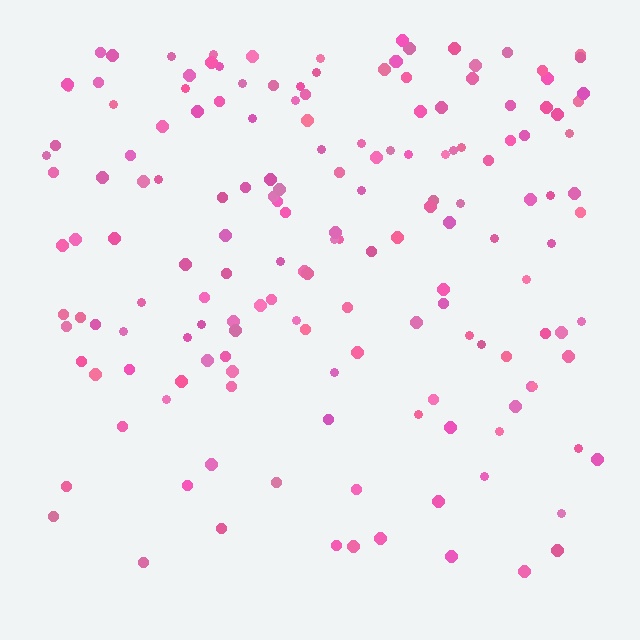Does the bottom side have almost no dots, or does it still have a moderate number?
Still a moderate number, just noticeably fewer than the top.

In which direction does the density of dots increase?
From bottom to top, with the top side densest.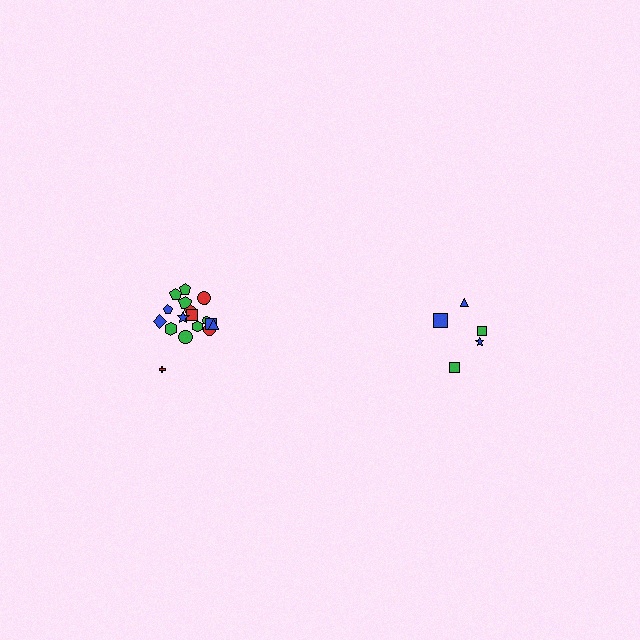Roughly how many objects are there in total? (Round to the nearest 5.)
Roughly 25 objects in total.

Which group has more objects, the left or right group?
The left group.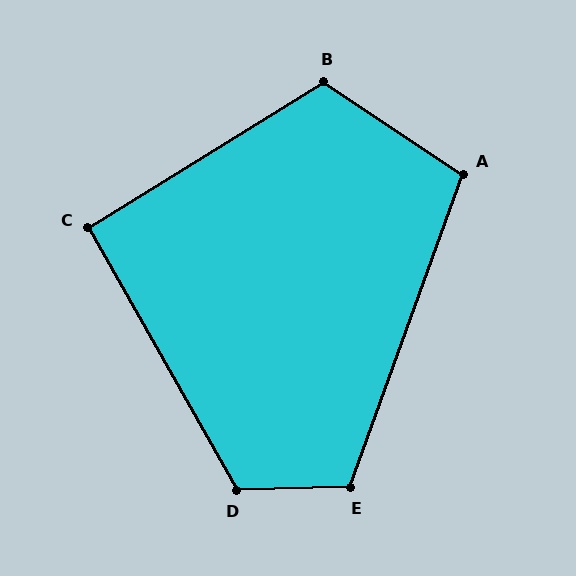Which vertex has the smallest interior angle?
C, at approximately 92 degrees.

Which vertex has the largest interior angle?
D, at approximately 118 degrees.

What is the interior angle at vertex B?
Approximately 115 degrees (obtuse).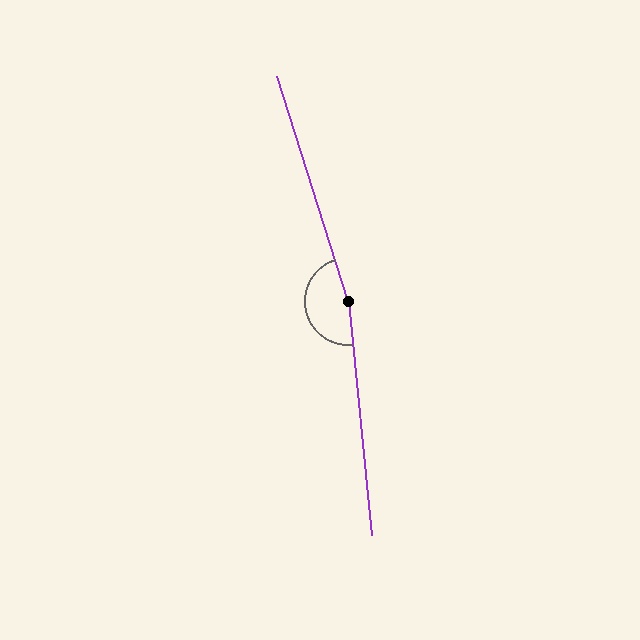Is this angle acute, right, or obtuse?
It is obtuse.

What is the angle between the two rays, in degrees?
Approximately 168 degrees.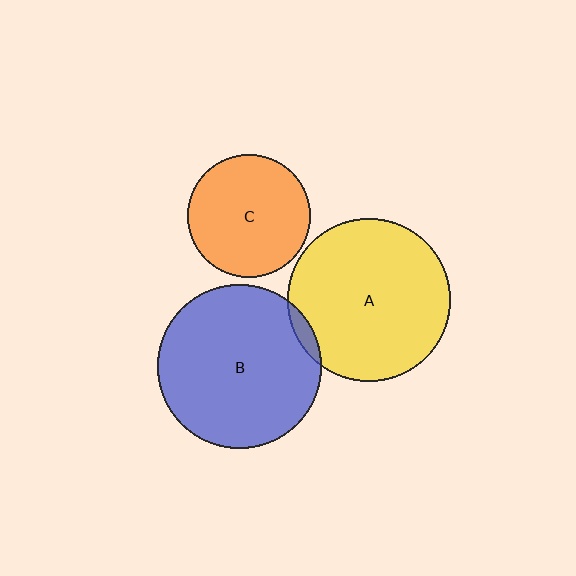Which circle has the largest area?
Circle B (blue).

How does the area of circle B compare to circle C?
Approximately 1.8 times.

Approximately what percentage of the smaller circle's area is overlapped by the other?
Approximately 5%.